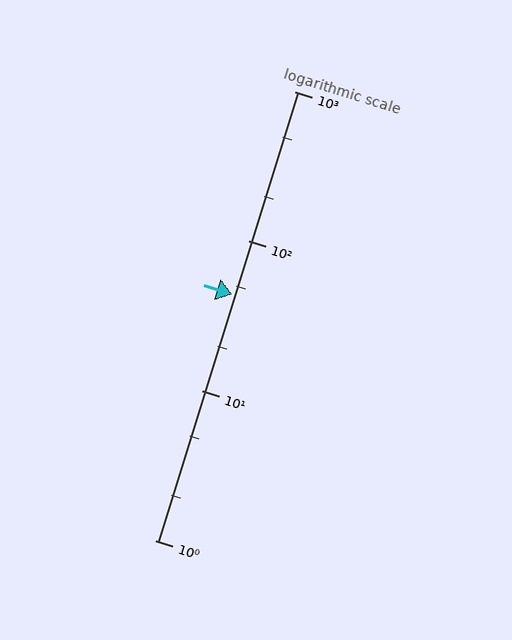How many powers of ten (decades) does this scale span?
The scale spans 3 decades, from 1 to 1000.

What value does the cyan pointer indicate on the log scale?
The pointer indicates approximately 44.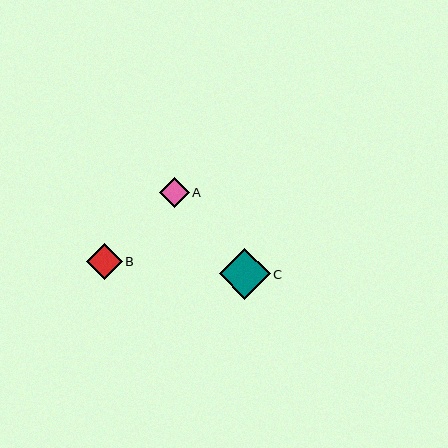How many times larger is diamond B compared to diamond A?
Diamond B is approximately 1.2 times the size of diamond A.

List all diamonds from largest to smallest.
From largest to smallest: C, B, A.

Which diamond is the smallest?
Diamond A is the smallest with a size of approximately 29 pixels.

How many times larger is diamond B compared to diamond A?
Diamond B is approximately 1.2 times the size of diamond A.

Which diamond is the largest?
Diamond C is the largest with a size of approximately 51 pixels.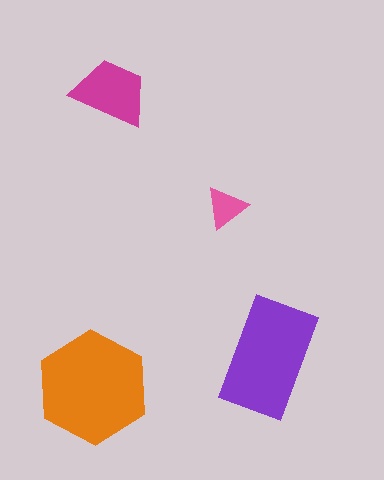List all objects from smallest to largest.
The pink triangle, the magenta trapezoid, the purple rectangle, the orange hexagon.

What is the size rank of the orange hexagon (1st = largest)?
1st.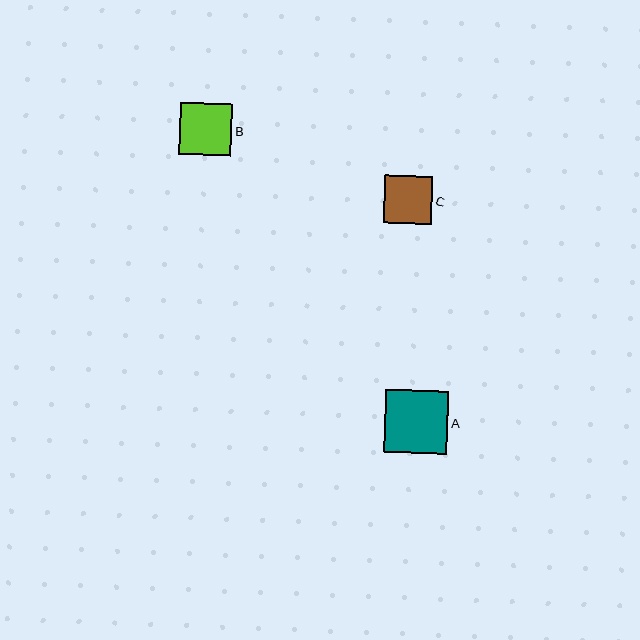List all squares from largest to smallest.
From largest to smallest: A, B, C.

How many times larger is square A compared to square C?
Square A is approximately 1.3 times the size of square C.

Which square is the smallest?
Square C is the smallest with a size of approximately 48 pixels.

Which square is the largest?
Square A is the largest with a size of approximately 63 pixels.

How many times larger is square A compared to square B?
Square A is approximately 1.2 times the size of square B.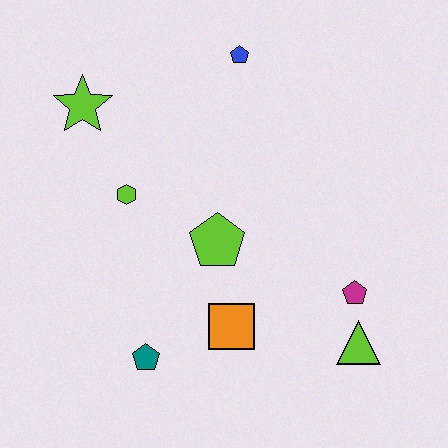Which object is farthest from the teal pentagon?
The blue pentagon is farthest from the teal pentagon.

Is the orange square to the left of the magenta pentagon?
Yes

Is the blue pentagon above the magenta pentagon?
Yes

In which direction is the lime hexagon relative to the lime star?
The lime hexagon is below the lime star.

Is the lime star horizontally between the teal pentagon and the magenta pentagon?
No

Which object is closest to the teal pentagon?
The orange square is closest to the teal pentagon.